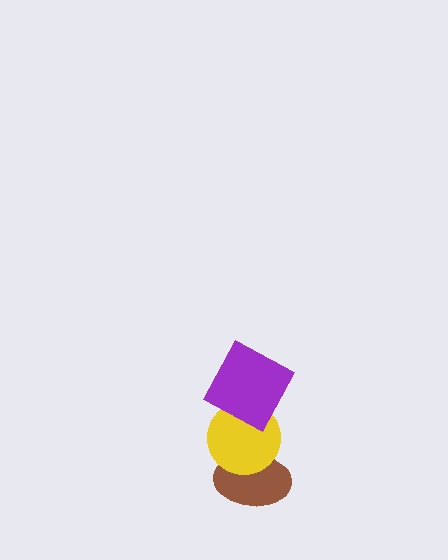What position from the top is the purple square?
The purple square is 1st from the top.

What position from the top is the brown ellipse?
The brown ellipse is 3rd from the top.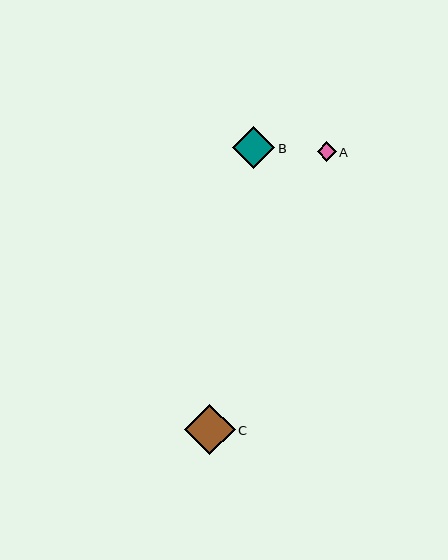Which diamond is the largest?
Diamond C is the largest with a size of approximately 50 pixels.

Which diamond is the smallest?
Diamond A is the smallest with a size of approximately 19 pixels.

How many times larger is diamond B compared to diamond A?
Diamond B is approximately 2.2 times the size of diamond A.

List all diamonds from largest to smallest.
From largest to smallest: C, B, A.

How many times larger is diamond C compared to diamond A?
Diamond C is approximately 2.6 times the size of diamond A.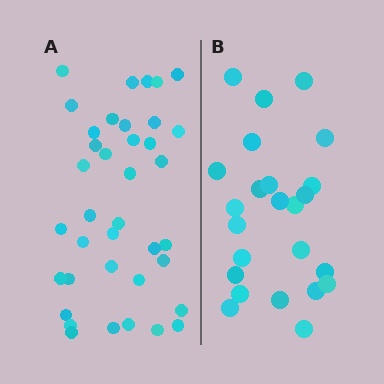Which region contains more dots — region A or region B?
Region A (the left region) has more dots.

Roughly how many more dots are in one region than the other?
Region A has approximately 15 more dots than region B.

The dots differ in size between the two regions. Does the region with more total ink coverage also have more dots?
No. Region B has more total ink coverage because its dots are larger, but region A actually contains more individual dots. Total area can be misleading — the number of items is what matters here.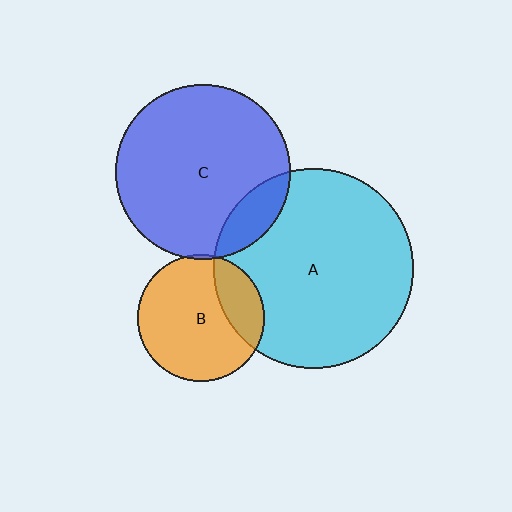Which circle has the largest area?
Circle A (cyan).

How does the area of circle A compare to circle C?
Approximately 1.3 times.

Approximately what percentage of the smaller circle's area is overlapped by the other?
Approximately 25%.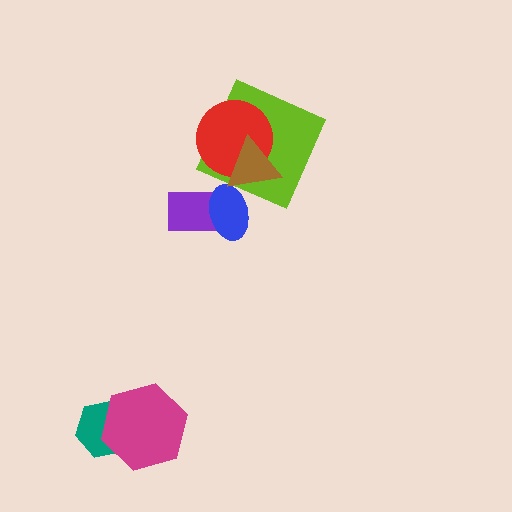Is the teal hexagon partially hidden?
Yes, it is partially covered by another shape.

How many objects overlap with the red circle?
2 objects overlap with the red circle.